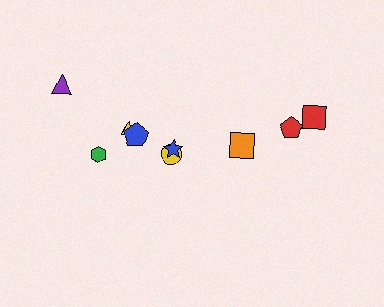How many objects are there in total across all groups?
There are 9 objects.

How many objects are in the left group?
There are 6 objects.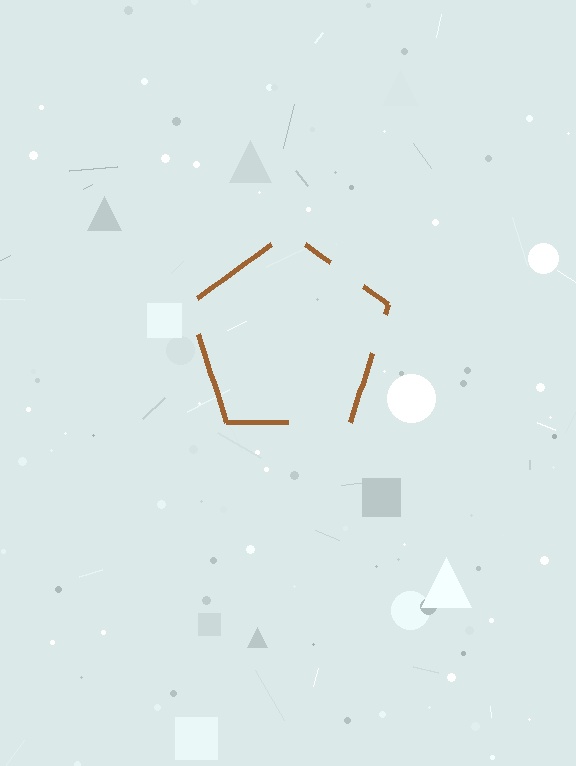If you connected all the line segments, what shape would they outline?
They would outline a pentagon.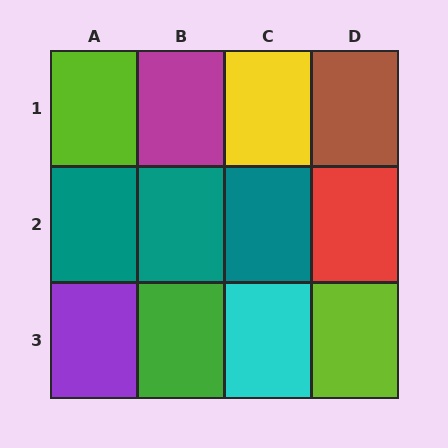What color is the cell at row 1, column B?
Magenta.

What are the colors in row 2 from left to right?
Teal, teal, teal, red.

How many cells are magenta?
1 cell is magenta.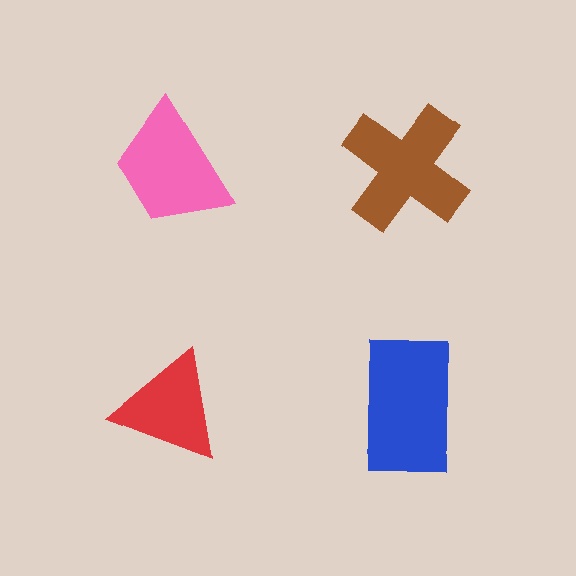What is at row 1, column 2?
A brown cross.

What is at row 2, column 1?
A red triangle.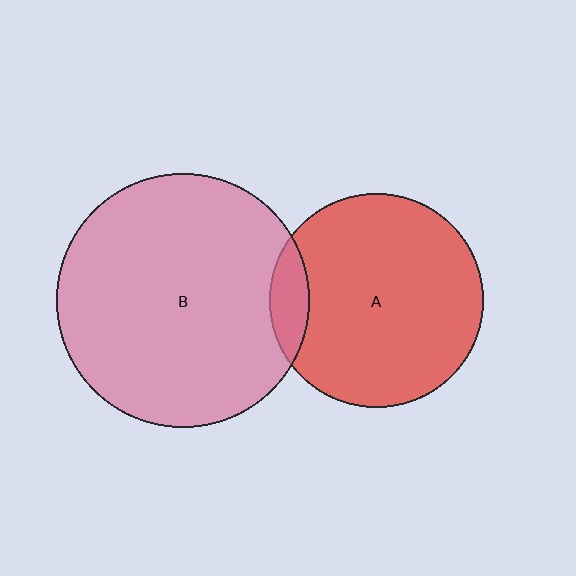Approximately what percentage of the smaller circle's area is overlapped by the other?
Approximately 10%.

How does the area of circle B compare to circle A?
Approximately 1.4 times.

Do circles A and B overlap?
Yes.